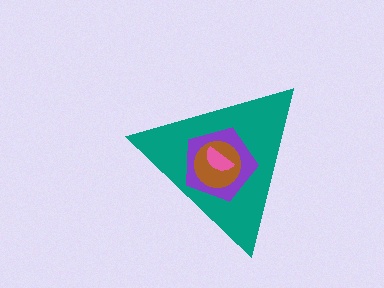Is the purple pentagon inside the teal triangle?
Yes.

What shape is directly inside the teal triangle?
The purple pentagon.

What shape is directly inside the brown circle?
The pink semicircle.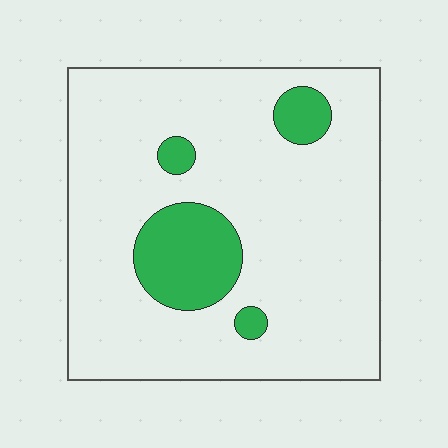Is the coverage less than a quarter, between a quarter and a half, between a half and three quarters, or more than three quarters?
Less than a quarter.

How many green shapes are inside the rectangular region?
4.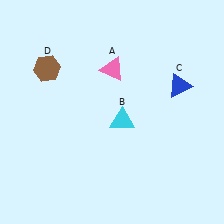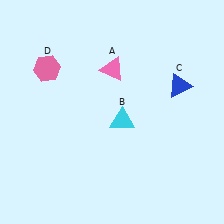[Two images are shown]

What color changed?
The hexagon (D) changed from brown in Image 1 to pink in Image 2.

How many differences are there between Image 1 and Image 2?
There is 1 difference between the two images.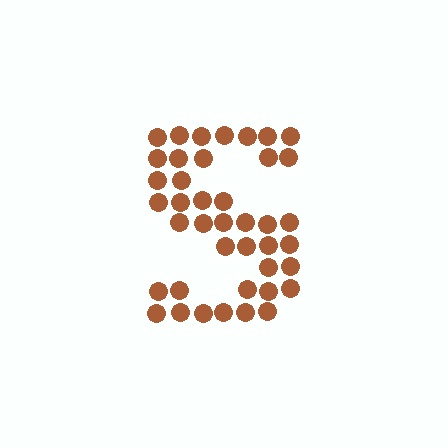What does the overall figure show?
The overall figure shows the letter S.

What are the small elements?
The small elements are circles.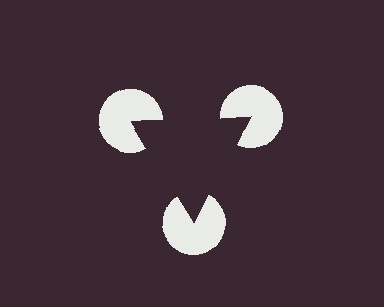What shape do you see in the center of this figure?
An illusory triangle — its edges are inferred from the aligned wedge cuts in the pac-man discs, not physically drawn.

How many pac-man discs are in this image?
There are 3 — one at each vertex of the illusory triangle.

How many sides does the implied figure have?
3 sides.